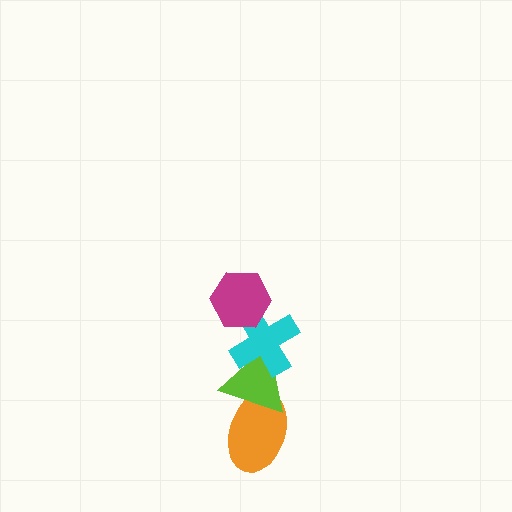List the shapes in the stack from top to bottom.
From top to bottom: the magenta hexagon, the cyan cross, the lime triangle, the orange ellipse.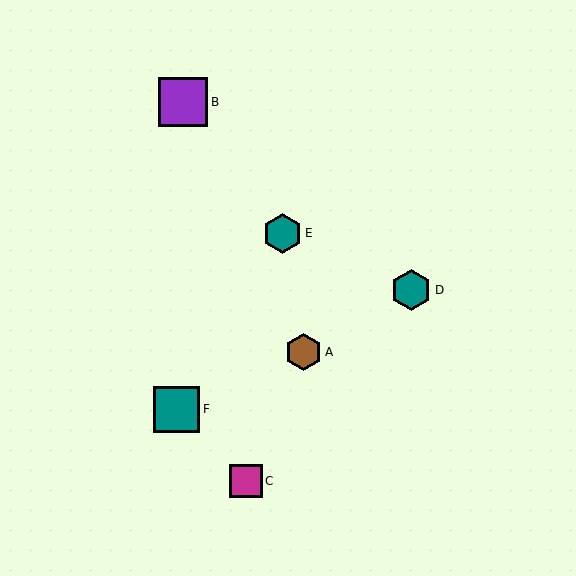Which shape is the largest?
The purple square (labeled B) is the largest.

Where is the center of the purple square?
The center of the purple square is at (183, 102).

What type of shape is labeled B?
Shape B is a purple square.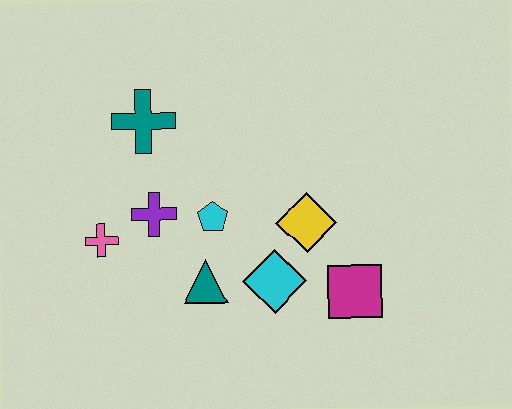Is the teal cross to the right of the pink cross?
Yes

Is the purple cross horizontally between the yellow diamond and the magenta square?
No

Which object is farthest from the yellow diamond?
The pink cross is farthest from the yellow diamond.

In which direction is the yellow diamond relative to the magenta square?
The yellow diamond is above the magenta square.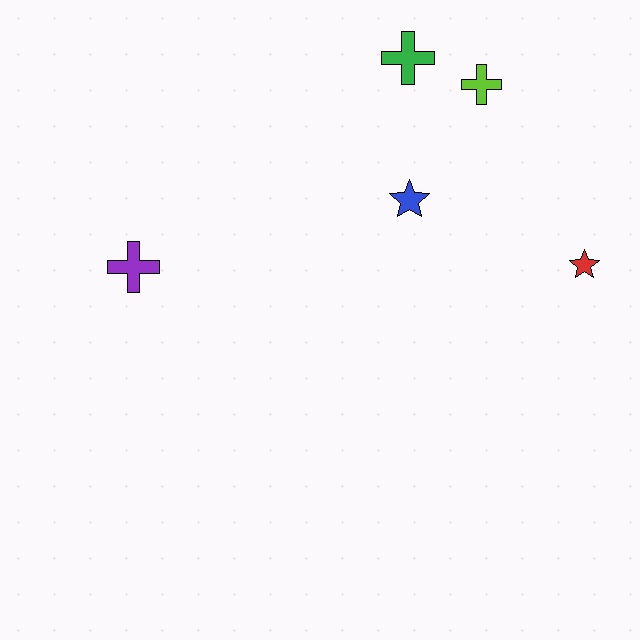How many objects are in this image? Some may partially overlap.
There are 5 objects.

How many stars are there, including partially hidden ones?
There are 2 stars.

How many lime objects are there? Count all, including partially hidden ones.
There is 1 lime object.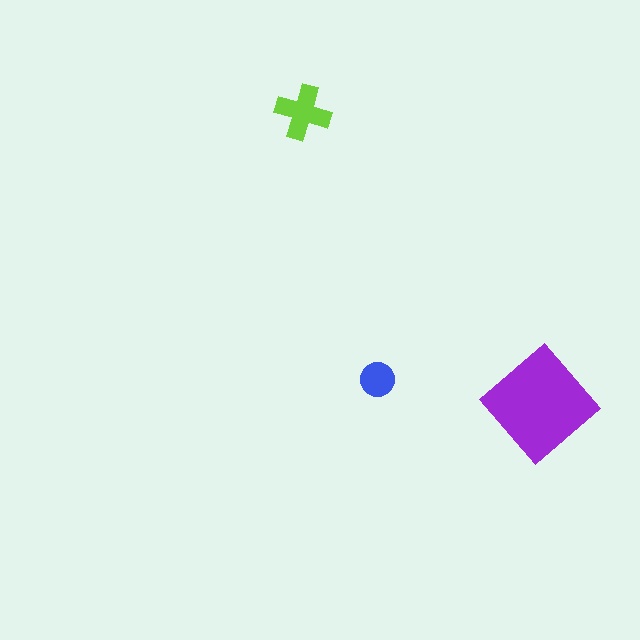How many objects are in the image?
There are 3 objects in the image.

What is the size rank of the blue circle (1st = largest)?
3rd.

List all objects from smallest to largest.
The blue circle, the lime cross, the purple diamond.